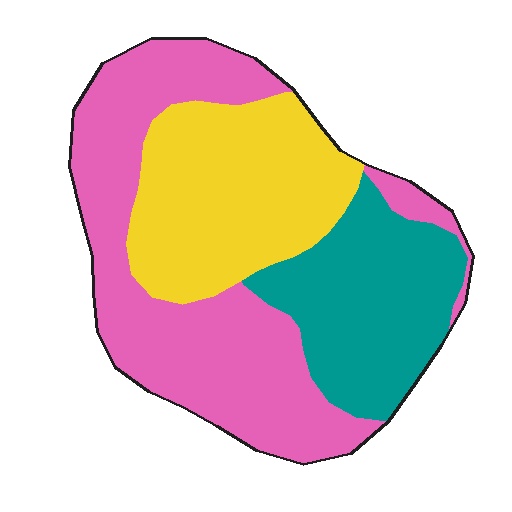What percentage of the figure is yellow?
Yellow takes up about one third (1/3) of the figure.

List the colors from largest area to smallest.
From largest to smallest: pink, yellow, teal.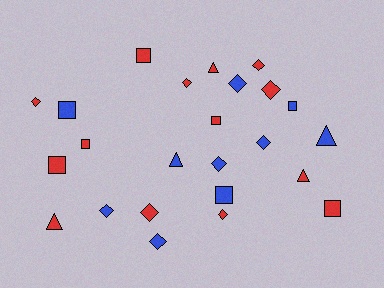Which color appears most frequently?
Red, with 14 objects.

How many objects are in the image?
There are 24 objects.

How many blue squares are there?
There are 3 blue squares.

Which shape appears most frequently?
Diamond, with 11 objects.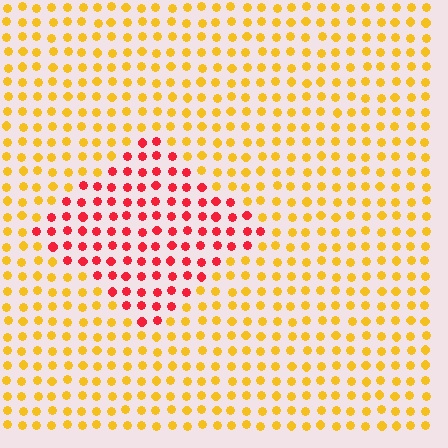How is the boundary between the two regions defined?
The boundary is defined purely by a slight shift in hue (about 52 degrees). Spacing, size, and orientation are identical on both sides.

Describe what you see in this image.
The image is filled with small yellow elements in a uniform arrangement. A diamond-shaped region is visible where the elements are tinted to a slightly different hue, forming a subtle color boundary.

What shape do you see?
I see a diamond.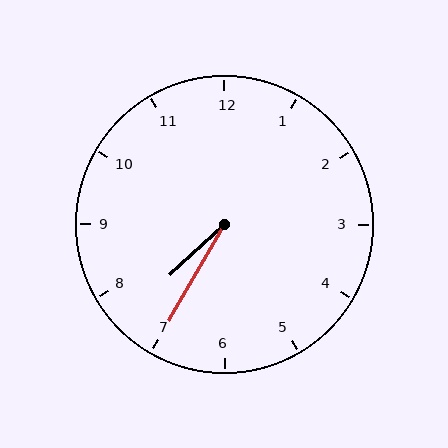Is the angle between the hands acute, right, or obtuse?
It is acute.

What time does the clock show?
7:35.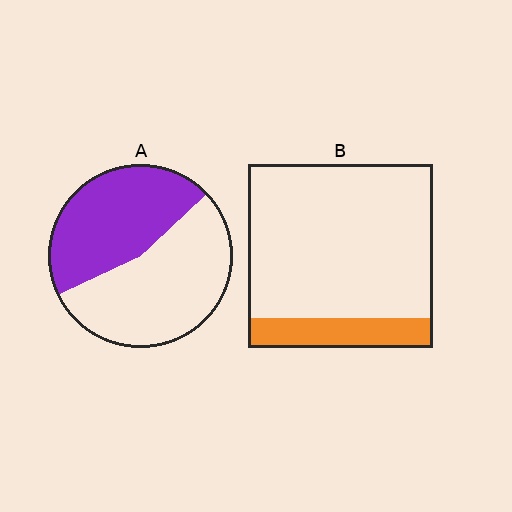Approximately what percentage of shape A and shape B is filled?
A is approximately 45% and B is approximately 15%.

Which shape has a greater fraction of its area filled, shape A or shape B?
Shape A.